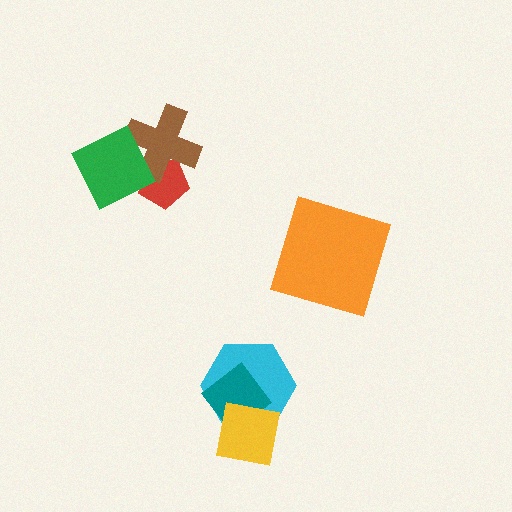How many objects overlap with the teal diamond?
2 objects overlap with the teal diamond.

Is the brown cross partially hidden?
Yes, it is partially covered by another shape.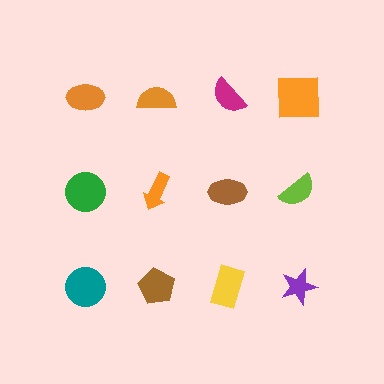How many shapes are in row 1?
4 shapes.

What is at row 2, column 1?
A green circle.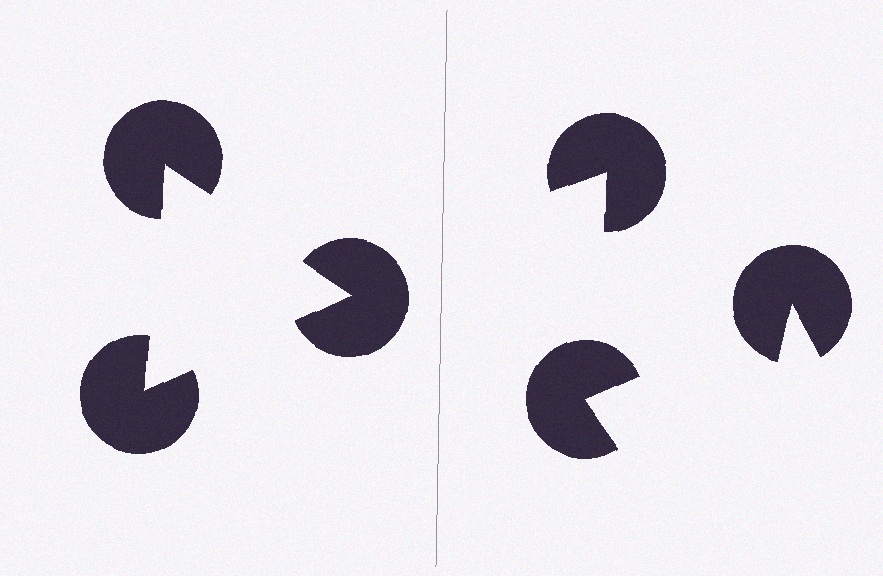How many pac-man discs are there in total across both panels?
6 — 3 on each side.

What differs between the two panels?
The pac-man discs are positioned identically on both sides; only the wedge orientations differ. On the left they align to a triangle; on the right they are misaligned.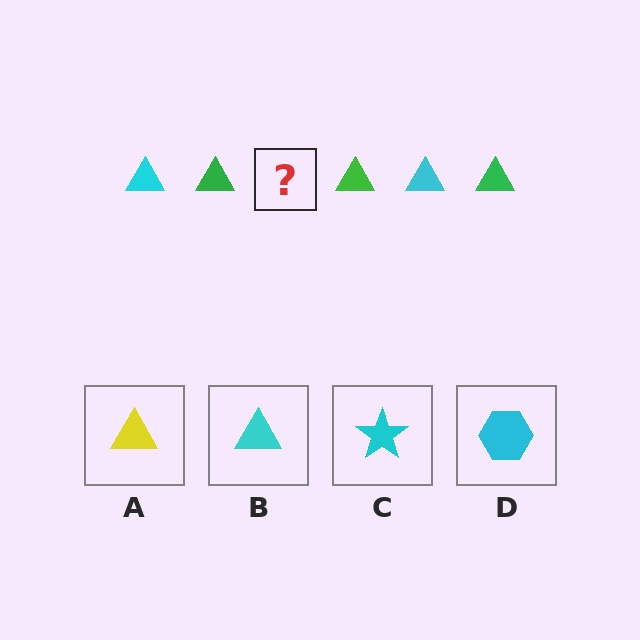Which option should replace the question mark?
Option B.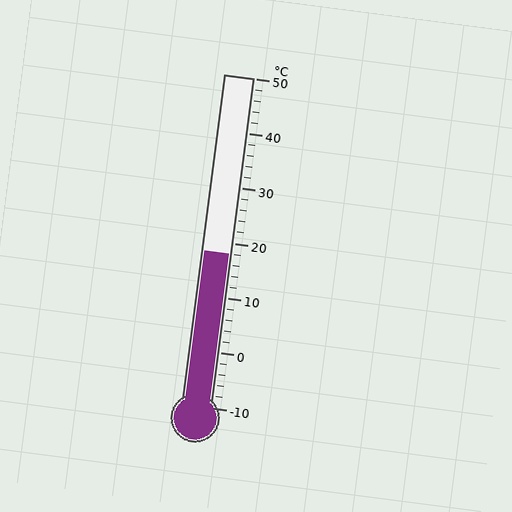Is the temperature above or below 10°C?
The temperature is above 10°C.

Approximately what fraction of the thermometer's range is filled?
The thermometer is filled to approximately 45% of its range.